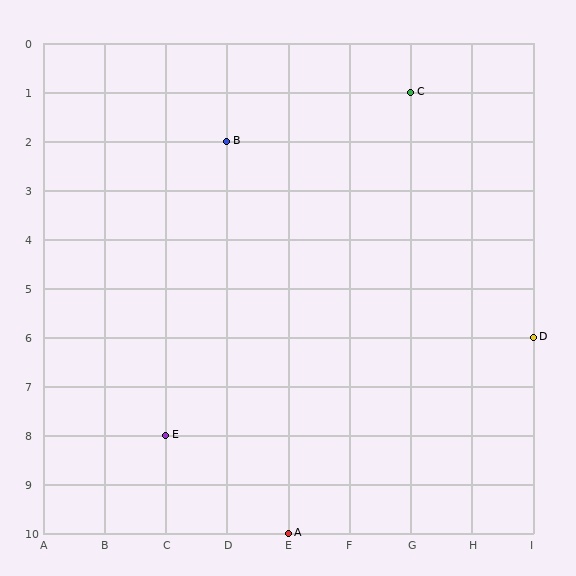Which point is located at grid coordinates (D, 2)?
Point B is at (D, 2).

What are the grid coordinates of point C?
Point C is at grid coordinates (G, 1).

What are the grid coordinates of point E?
Point E is at grid coordinates (C, 8).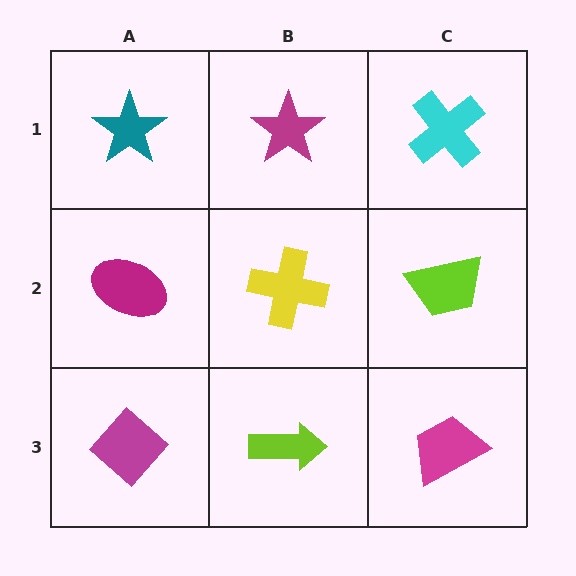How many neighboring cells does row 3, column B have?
3.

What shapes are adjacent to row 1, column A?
A magenta ellipse (row 2, column A), a magenta star (row 1, column B).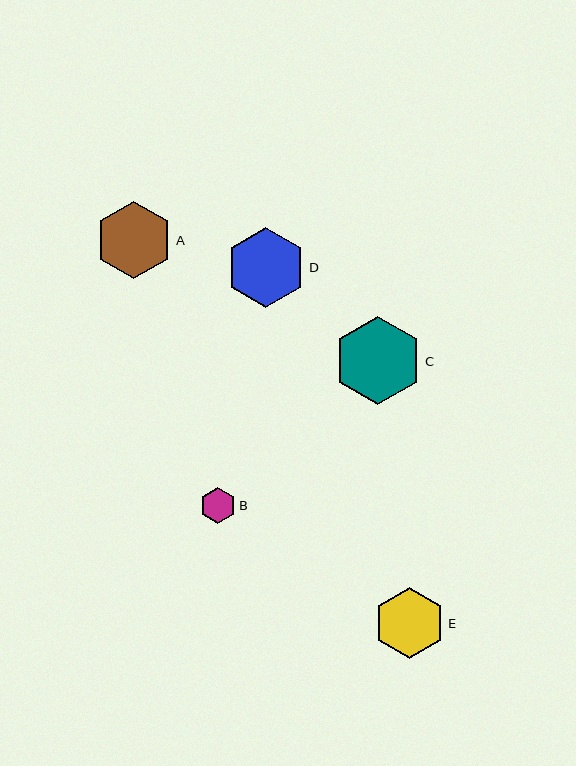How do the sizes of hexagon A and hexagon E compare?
Hexagon A and hexagon E are approximately the same size.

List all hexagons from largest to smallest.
From largest to smallest: C, D, A, E, B.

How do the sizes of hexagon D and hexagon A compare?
Hexagon D and hexagon A are approximately the same size.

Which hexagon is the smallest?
Hexagon B is the smallest with a size of approximately 36 pixels.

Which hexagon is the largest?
Hexagon C is the largest with a size of approximately 89 pixels.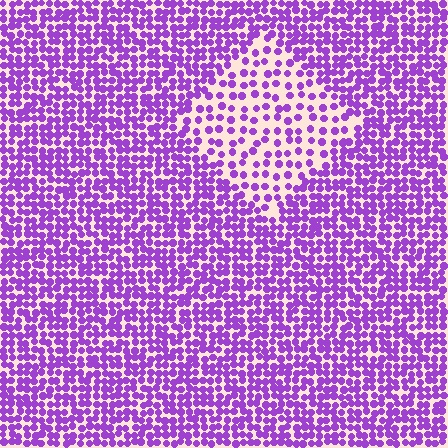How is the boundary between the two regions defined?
The boundary is defined by a change in element density (approximately 2.2x ratio). All elements are the same color, size, and shape.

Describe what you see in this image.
The image contains small purple elements arranged at two different densities. A diamond-shaped region is visible where the elements are less densely packed than the surrounding area.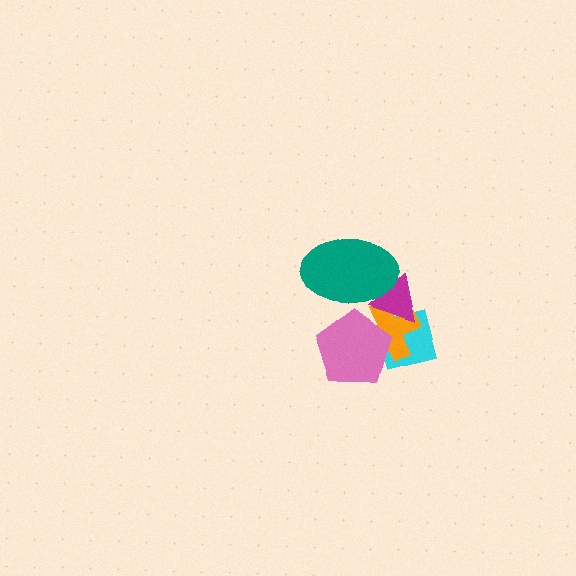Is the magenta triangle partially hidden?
Yes, it is partially covered by another shape.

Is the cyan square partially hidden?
Yes, it is partially covered by another shape.